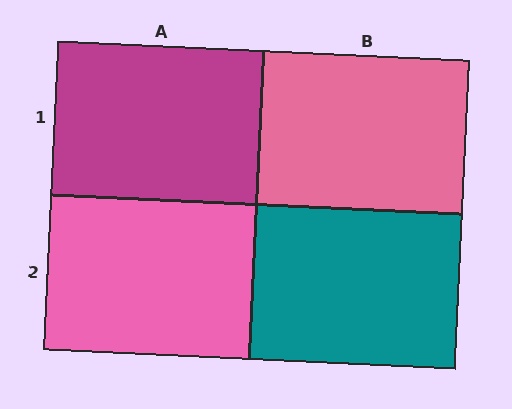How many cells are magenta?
1 cell is magenta.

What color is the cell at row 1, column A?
Magenta.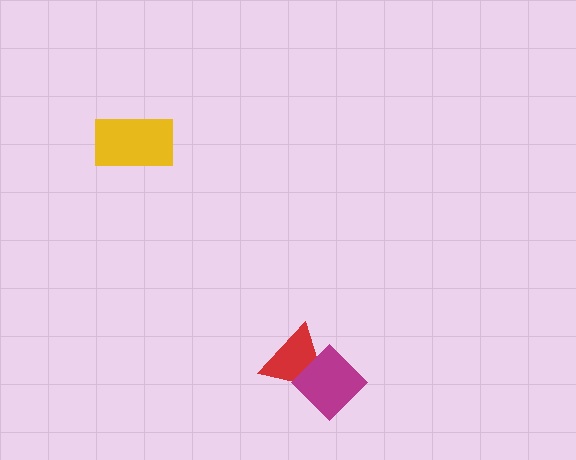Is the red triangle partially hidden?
Yes, it is partially covered by another shape.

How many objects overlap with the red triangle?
1 object overlaps with the red triangle.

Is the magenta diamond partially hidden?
No, no other shape covers it.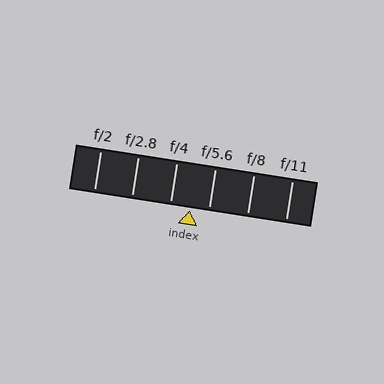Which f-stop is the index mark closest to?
The index mark is closest to f/5.6.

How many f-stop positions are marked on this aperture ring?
There are 6 f-stop positions marked.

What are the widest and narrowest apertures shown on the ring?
The widest aperture shown is f/2 and the narrowest is f/11.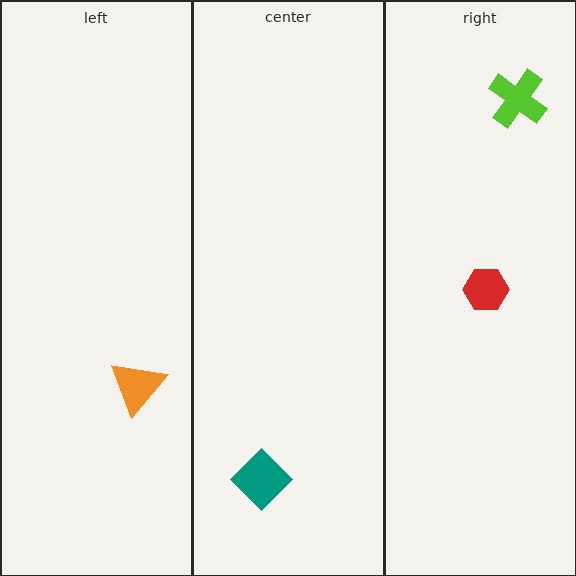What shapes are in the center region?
The teal diamond.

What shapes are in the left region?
The orange triangle.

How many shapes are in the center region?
1.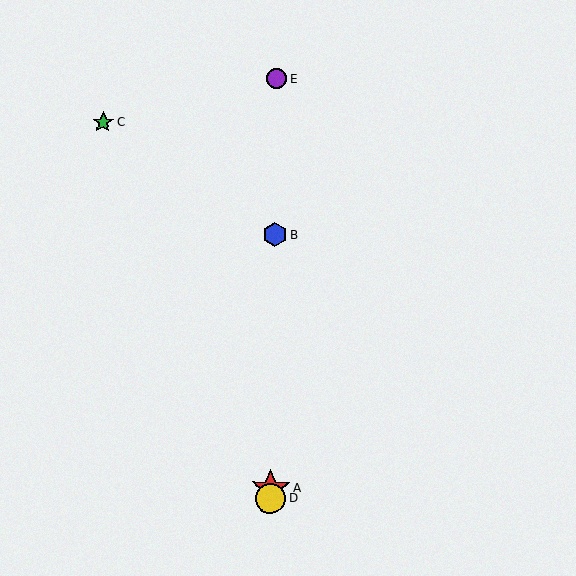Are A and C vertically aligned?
No, A is at x≈271 and C is at x≈103.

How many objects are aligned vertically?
4 objects (A, B, D, E) are aligned vertically.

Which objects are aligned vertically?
Objects A, B, D, E are aligned vertically.